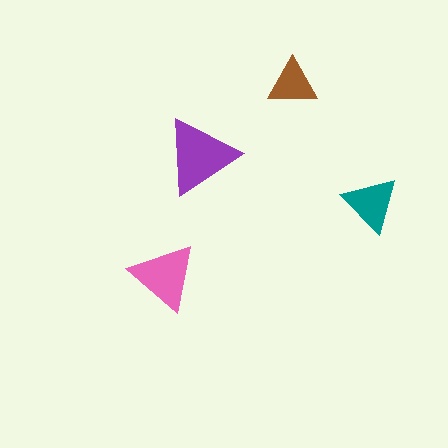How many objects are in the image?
There are 4 objects in the image.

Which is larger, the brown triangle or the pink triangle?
The pink one.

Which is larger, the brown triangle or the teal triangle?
The teal one.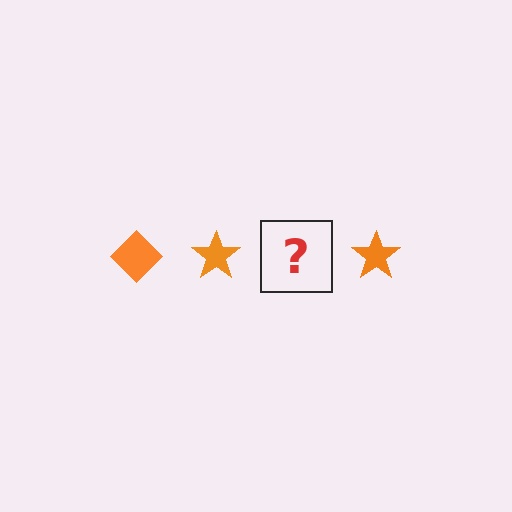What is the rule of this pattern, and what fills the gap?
The rule is that the pattern cycles through diamond, star shapes in orange. The gap should be filled with an orange diamond.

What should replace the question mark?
The question mark should be replaced with an orange diamond.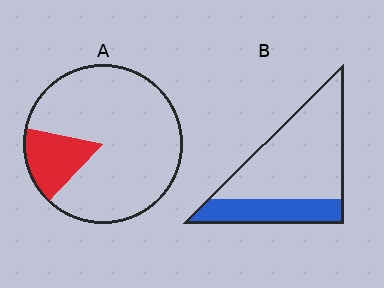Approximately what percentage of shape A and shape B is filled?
A is approximately 15% and B is approximately 30%.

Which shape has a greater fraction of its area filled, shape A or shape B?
Shape B.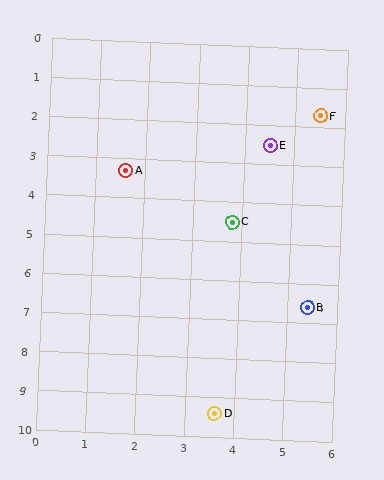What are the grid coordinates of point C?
Point C is at approximately (3.8, 4.5).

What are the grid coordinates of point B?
Point B is at approximately (5.4, 6.6).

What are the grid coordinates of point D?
Point D is at approximately (3.6, 9.4).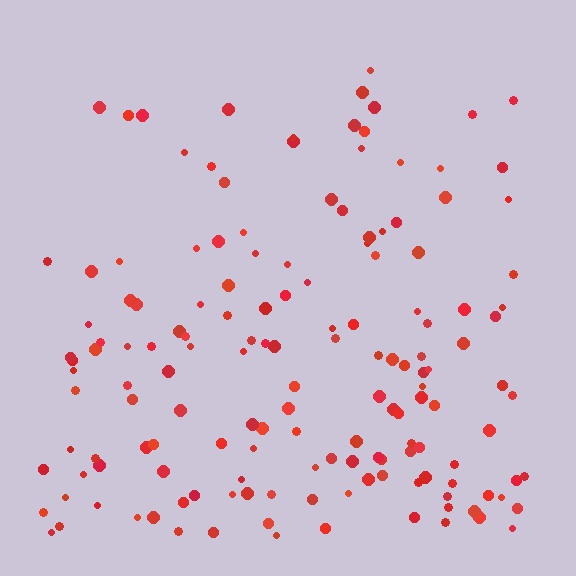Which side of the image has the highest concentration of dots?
The bottom.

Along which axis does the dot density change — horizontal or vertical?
Vertical.